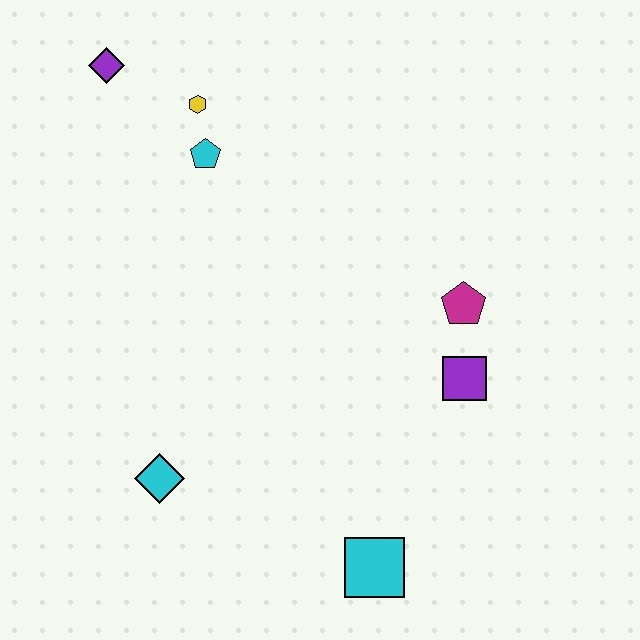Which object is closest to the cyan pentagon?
The yellow hexagon is closest to the cyan pentagon.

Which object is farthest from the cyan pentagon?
The cyan square is farthest from the cyan pentagon.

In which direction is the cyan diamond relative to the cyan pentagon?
The cyan diamond is below the cyan pentagon.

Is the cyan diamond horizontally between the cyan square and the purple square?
No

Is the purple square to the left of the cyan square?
No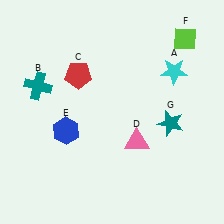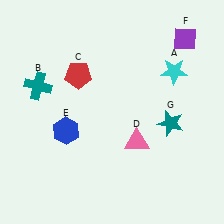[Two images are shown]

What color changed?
The diamond (F) changed from lime in Image 1 to purple in Image 2.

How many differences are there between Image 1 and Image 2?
There is 1 difference between the two images.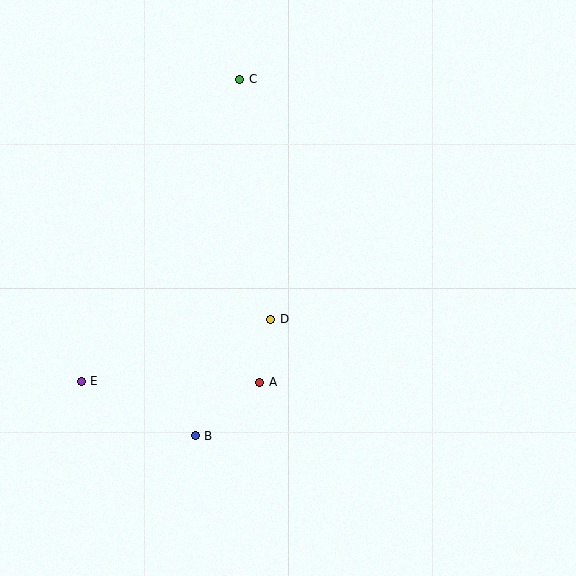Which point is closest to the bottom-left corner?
Point E is closest to the bottom-left corner.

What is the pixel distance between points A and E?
The distance between A and E is 178 pixels.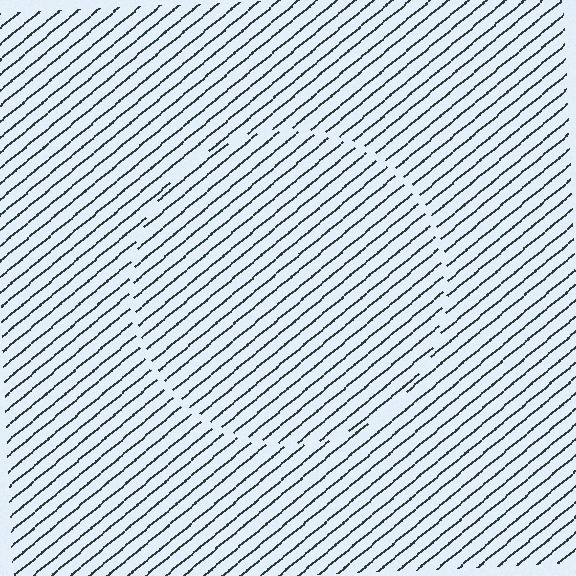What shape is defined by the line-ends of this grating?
An illusory circle. The interior of the shape contains the same grating, shifted by half a period — the contour is defined by the phase discontinuity where line-ends from the inner and outer gratings abut.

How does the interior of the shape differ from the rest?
The interior of the shape contains the same grating, shifted by half a period — the contour is defined by the phase discontinuity where line-ends from the inner and outer gratings abut.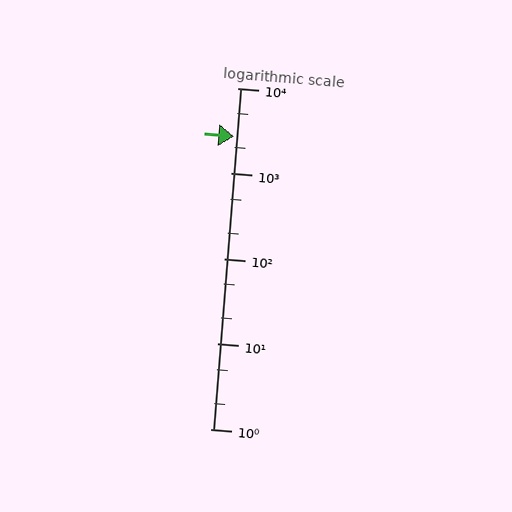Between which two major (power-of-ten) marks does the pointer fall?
The pointer is between 1000 and 10000.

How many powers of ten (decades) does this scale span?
The scale spans 4 decades, from 1 to 10000.